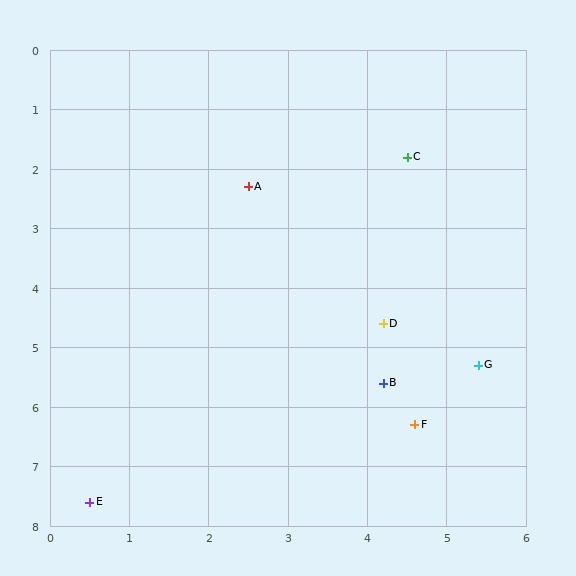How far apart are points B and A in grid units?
Points B and A are about 3.7 grid units apart.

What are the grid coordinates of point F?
Point F is at approximately (4.6, 6.3).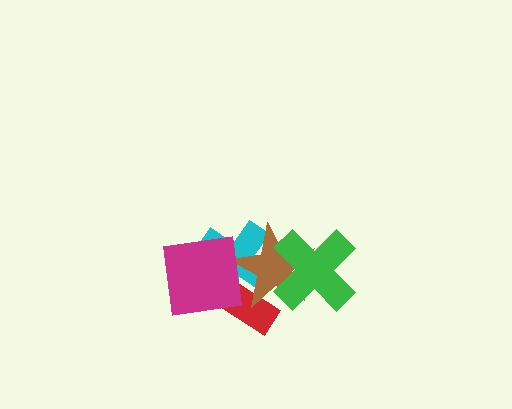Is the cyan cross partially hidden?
Yes, it is partially covered by another shape.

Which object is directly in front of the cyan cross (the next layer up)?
The brown star is directly in front of the cyan cross.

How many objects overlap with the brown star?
4 objects overlap with the brown star.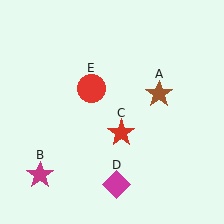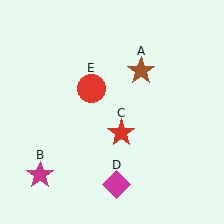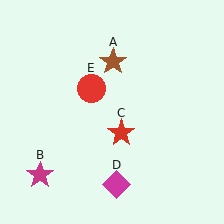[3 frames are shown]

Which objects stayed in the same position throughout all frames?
Magenta star (object B) and red star (object C) and magenta diamond (object D) and red circle (object E) remained stationary.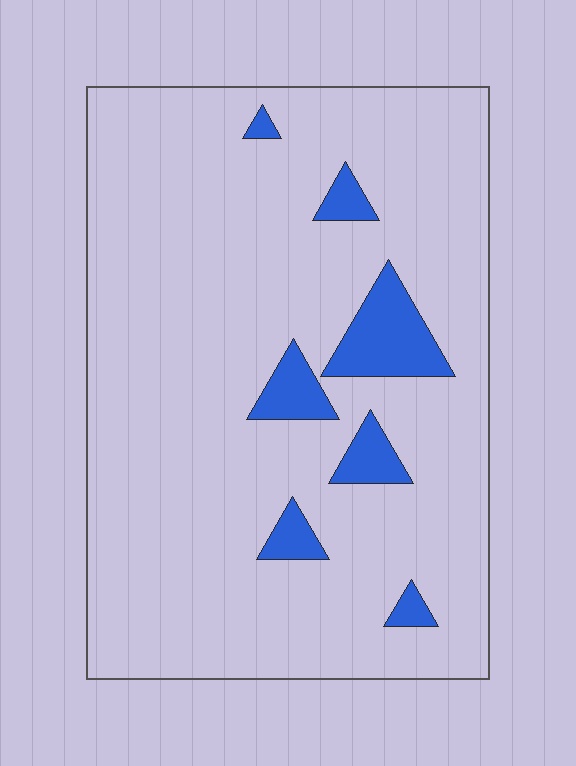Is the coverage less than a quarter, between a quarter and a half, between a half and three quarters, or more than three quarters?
Less than a quarter.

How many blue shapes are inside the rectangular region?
7.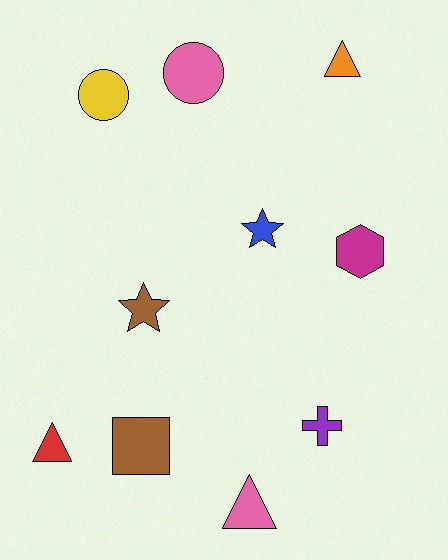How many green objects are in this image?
There are no green objects.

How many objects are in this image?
There are 10 objects.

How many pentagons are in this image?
There are no pentagons.